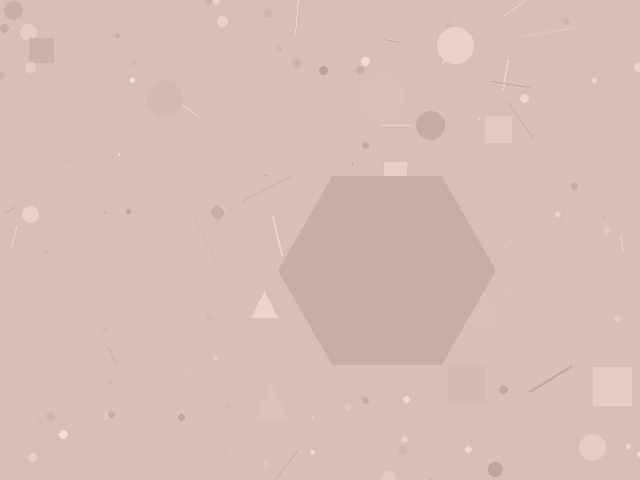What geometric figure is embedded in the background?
A hexagon is embedded in the background.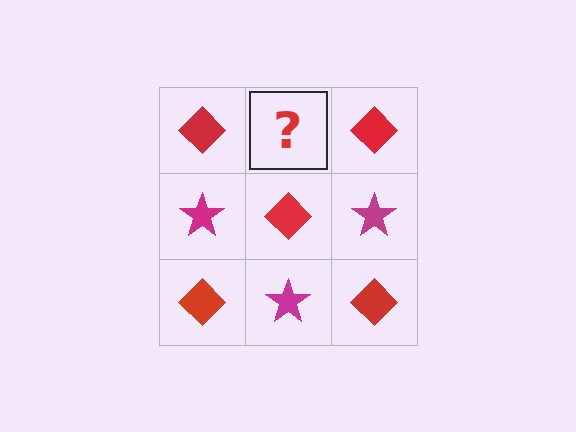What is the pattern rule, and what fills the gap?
The rule is that it alternates red diamond and magenta star in a checkerboard pattern. The gap should be filled with a magenta star.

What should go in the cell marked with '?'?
The missing cell should contain a magenta star.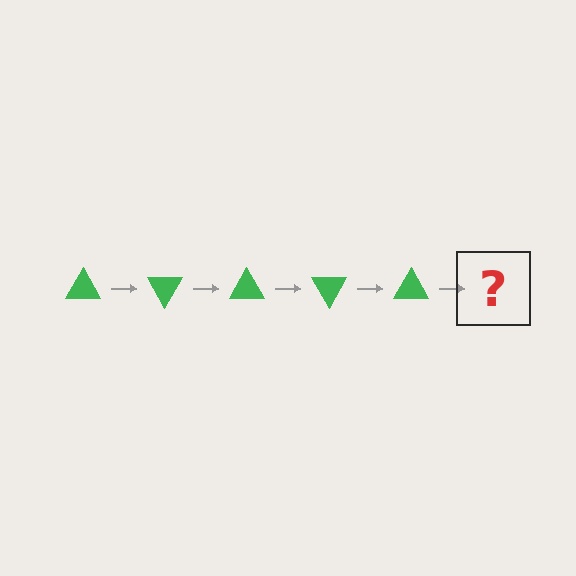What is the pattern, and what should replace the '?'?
The pattern is that the triangle rotates 60 degrees each step. The '?' should be a green triangle rotated 300 degrees.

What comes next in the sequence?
The next element should be a green triangle rotated 300 degrees.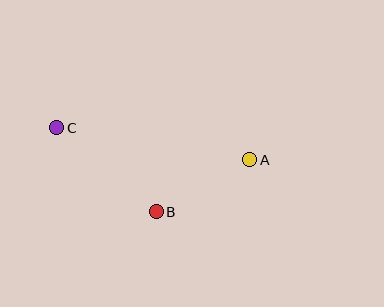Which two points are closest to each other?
Points A and B are closest to each other.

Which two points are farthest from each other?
Points A and C are farthest from each other.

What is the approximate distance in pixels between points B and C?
The distance between B and C is approximately 130 pixels.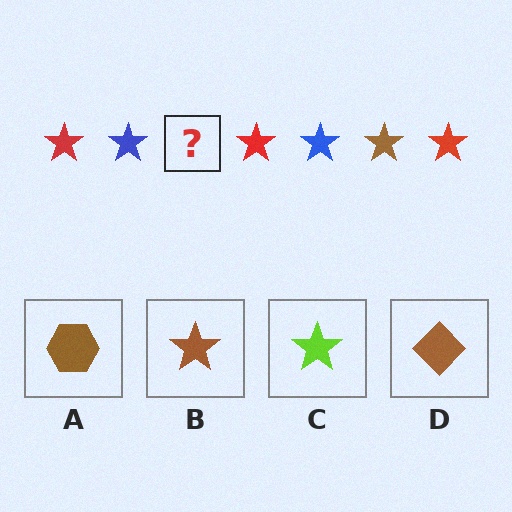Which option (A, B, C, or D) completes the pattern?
B.